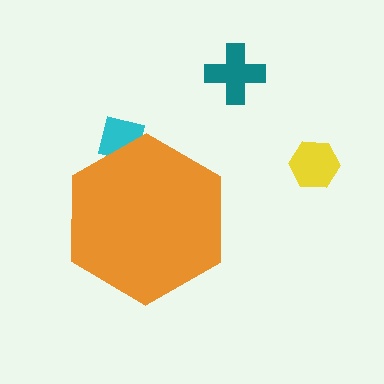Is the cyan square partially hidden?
Yes, the cyan square is partially hidden behind the orange hexagon.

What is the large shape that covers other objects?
An orange hexagon.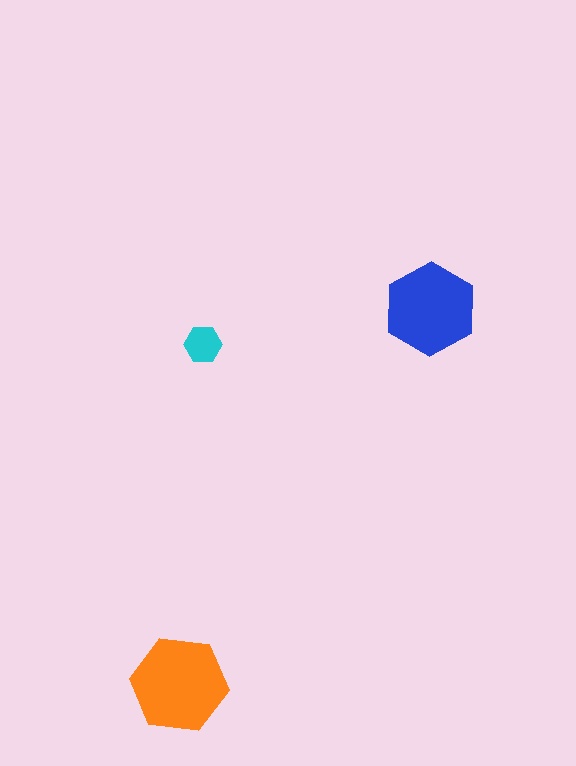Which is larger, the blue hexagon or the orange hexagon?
The orange one.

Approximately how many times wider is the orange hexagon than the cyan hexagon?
About 2.5 times wider.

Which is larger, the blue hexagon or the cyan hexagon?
The blue one.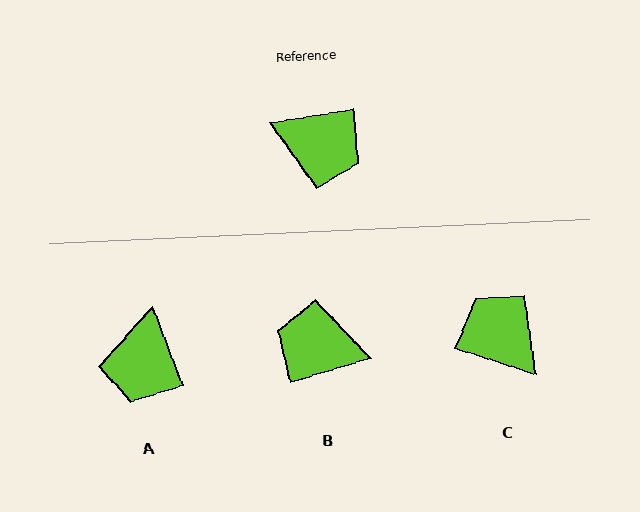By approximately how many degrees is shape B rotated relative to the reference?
Approximately 172 degrees clockwise.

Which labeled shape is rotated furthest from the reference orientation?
B, about 172 degrees away.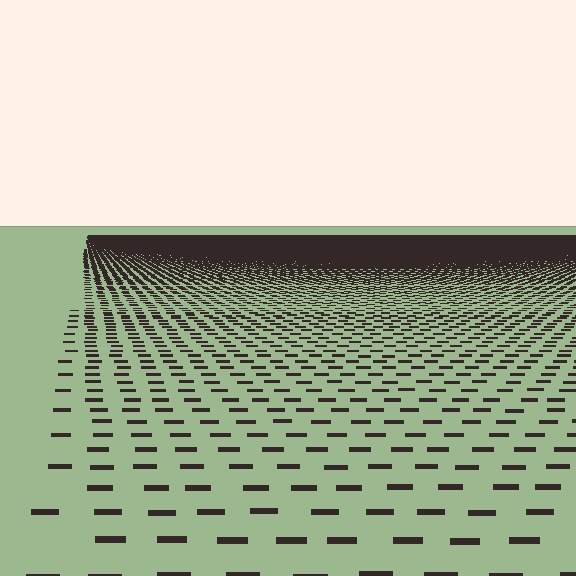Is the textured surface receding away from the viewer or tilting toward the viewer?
The surface is receding away from the viewer. Texture elements get smaller and denser toward the top.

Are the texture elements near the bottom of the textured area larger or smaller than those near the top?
Larger. Near the bottom, elements are closer to the viewer and appear at a bigger on-screen size.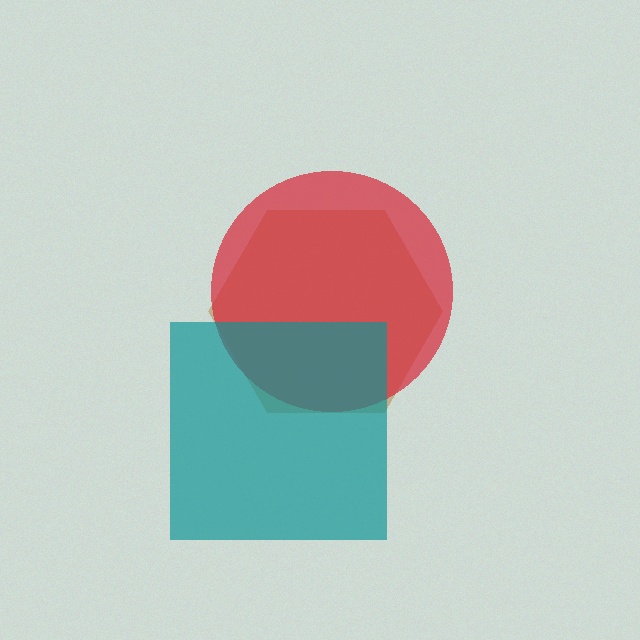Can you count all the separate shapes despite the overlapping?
Yes, there are 3 separate shapes.